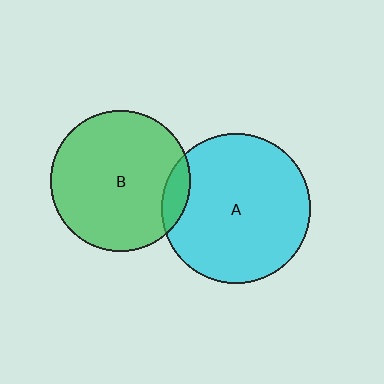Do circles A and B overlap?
Yes.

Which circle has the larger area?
Circle A (cyan).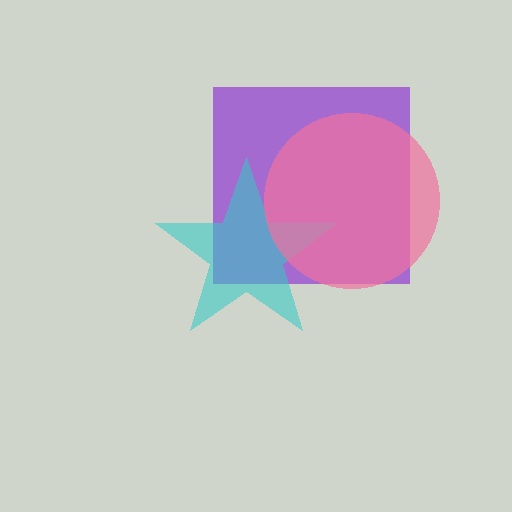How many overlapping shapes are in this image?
There are 3 overlapping shapes in the image.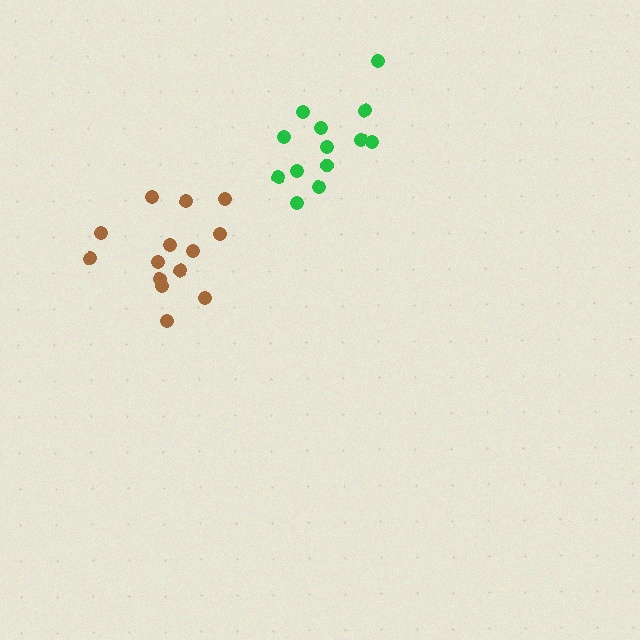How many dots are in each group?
Group 1: 13 dots, Group 2: 14 dots (27 total).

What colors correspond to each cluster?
The clusters are colored: green, brown.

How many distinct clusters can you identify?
There are 2 distinct clusters.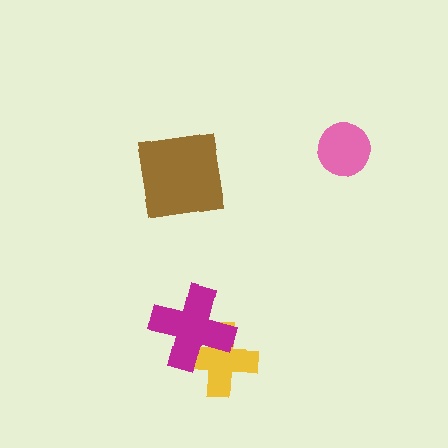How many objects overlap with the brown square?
0 objects overlap with the brown square.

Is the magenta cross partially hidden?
No, no other shape covers it.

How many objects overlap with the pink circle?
0 objects overlap with the pink circle.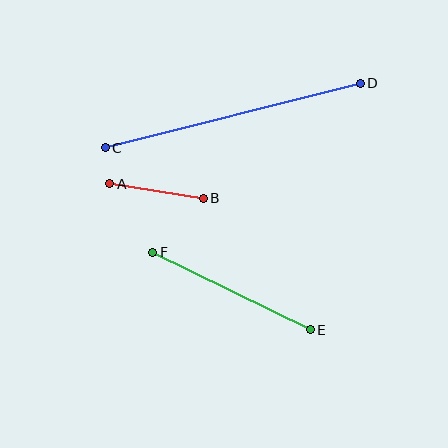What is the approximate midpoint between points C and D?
The midpoint is at approximately (233, 116) pixels.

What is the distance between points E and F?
The distance is approximately 176 pixels.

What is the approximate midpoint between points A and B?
The midpoint is at approximately (156, 191) pixels.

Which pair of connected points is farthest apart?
Points C and D are farthest apart.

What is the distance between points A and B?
The distance is approximately 94 pixels.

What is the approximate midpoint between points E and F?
The midpoint is at approximately (231, 291) pixels.